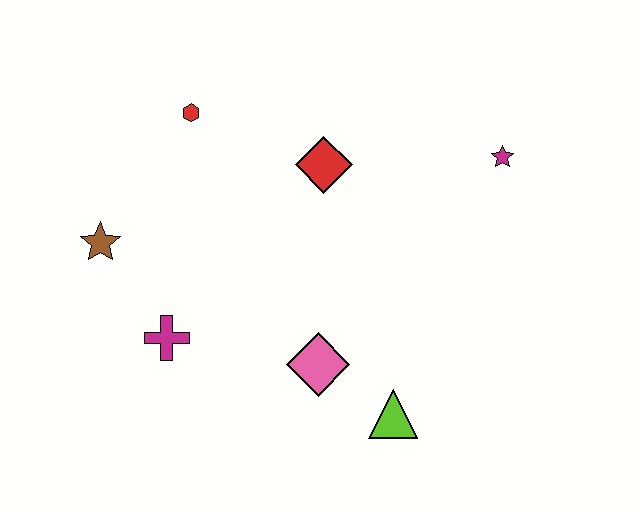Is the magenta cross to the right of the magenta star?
No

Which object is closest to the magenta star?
The red diamond is closest to the magenta star.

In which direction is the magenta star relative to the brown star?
The magenta star is to the right of the brown star.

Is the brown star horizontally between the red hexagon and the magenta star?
No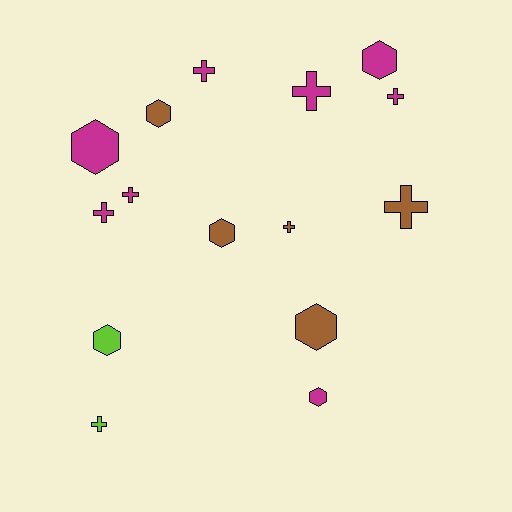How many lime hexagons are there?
There is 1 lime hexagon.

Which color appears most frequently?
Magenta, with 8 objects.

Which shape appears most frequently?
Cross, with 8 objects.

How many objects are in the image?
There are 15 objects.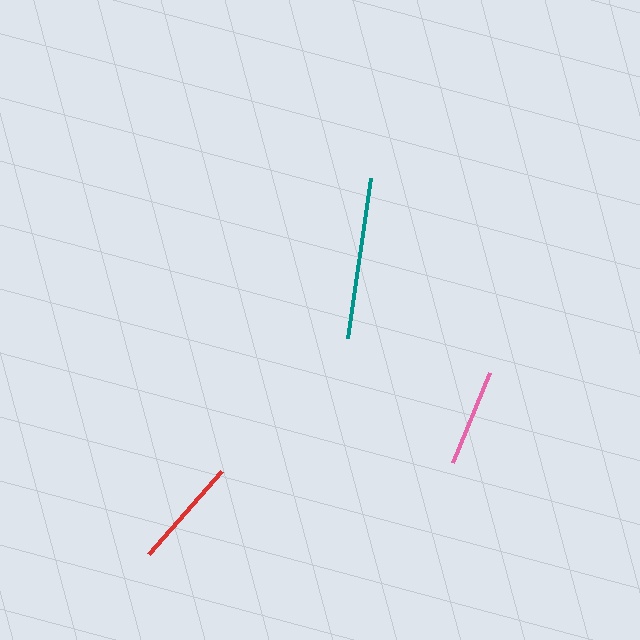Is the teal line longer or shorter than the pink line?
The teal line is longer than the pink line.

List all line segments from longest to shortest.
From longest to shortest: teal, red, pink.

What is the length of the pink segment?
The pink segment is approximately 97 pixels long.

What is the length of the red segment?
The red segment is approximately 110 pixels long.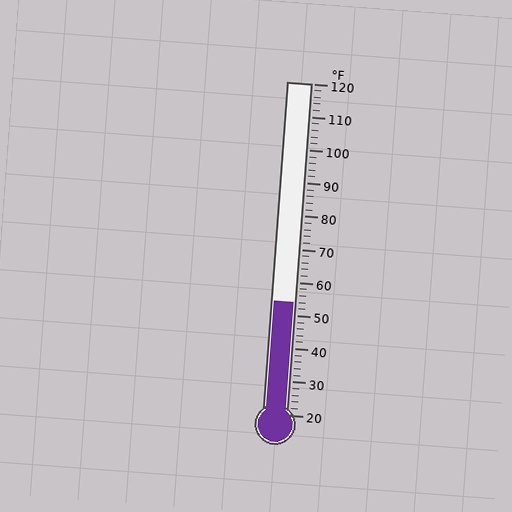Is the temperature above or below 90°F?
The temperature is below 90°F.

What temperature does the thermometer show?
The thermometer shows approximately 54°F.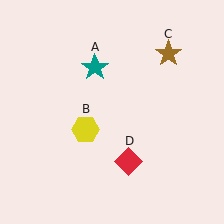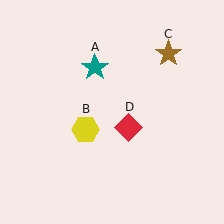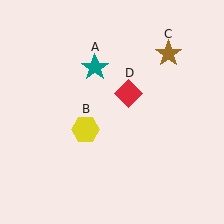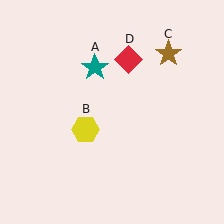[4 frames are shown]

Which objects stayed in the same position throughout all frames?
Teal star (object A) and yellow hexagon (object B) and brown star (object C) remained stationary.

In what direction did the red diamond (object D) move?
The red diamond (object D) moved up.